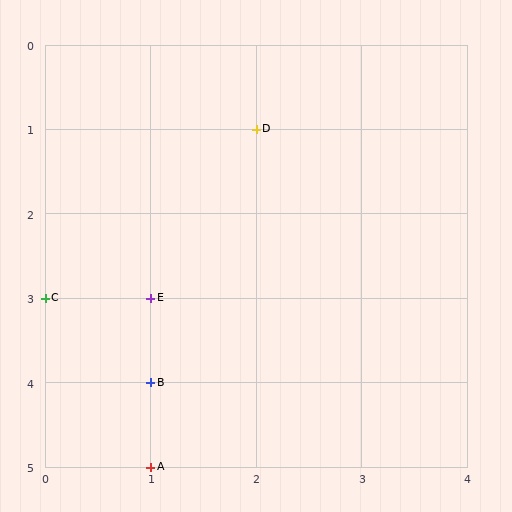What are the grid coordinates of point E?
Point E is at grid coordinates (1, 3).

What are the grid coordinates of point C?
Point C is at grid coordinates (0, 3).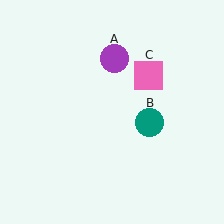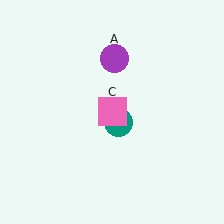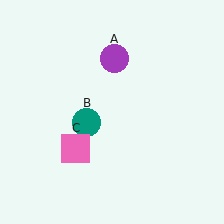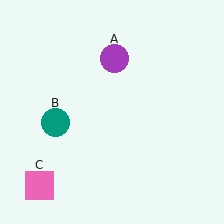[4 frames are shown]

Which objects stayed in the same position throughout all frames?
Purple circle (object A) remained stationary.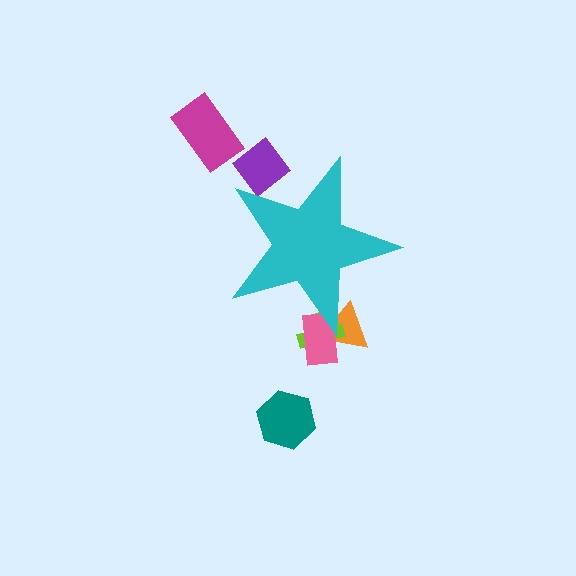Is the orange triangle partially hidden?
Yes, the orange triangle is partially hidden behind the cyan star.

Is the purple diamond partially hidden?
Yes, the purple diamond is partially hidden behind the cyan star.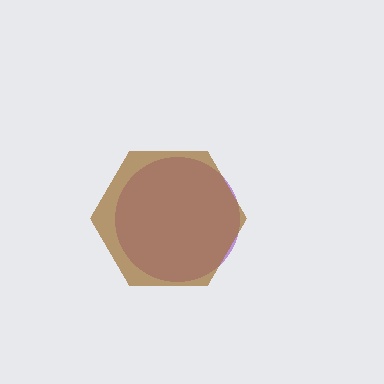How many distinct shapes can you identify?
There are 2 distinct shapes: a purple circle, a brown hexagon.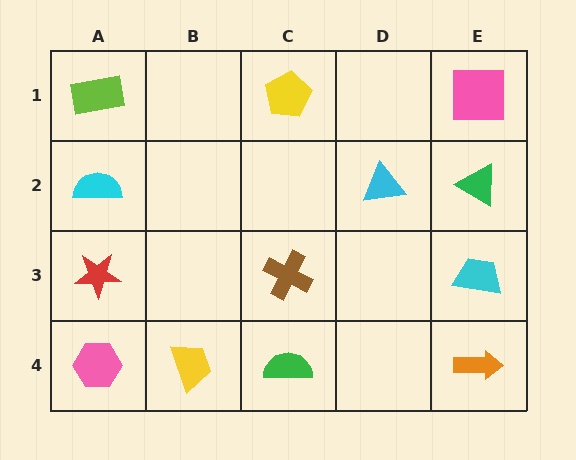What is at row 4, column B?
A yellow trapezoid.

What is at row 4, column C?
A green semicircle.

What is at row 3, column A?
A red star.